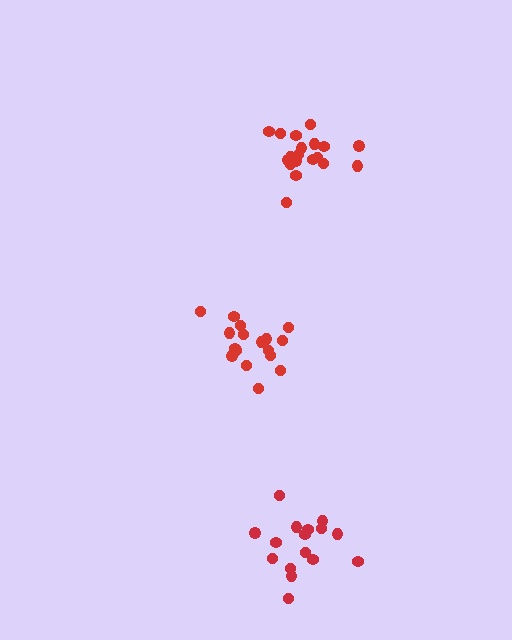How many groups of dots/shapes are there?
There are 3 groups.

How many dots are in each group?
Group 1: 17 dots, Group 2: 19 dots, Group 3: 16 dots (52 total).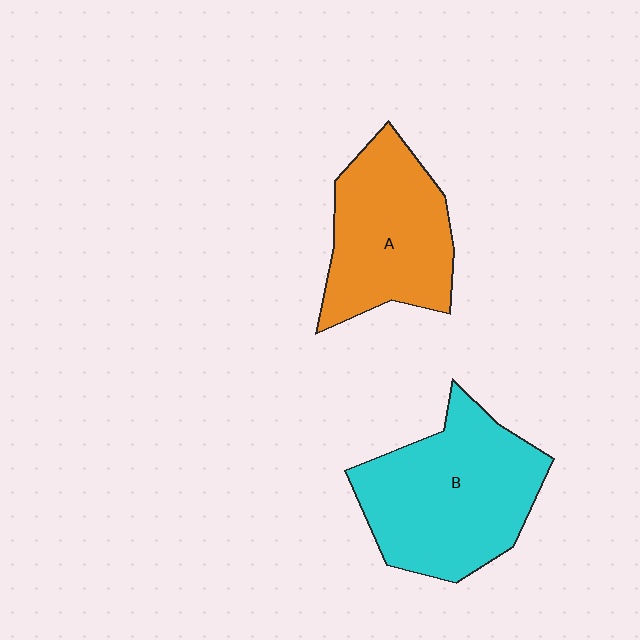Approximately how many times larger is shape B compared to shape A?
Approximately 1.2 times.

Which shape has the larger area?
Shape B (cyan).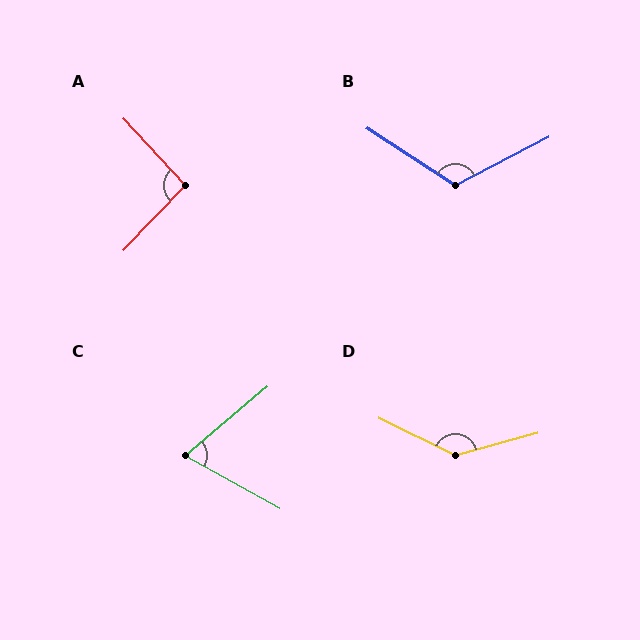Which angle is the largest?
D, at approximately 138 degrees.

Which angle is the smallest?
C, at approximately 69 degrees.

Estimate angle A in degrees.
Approximately 93 degrees.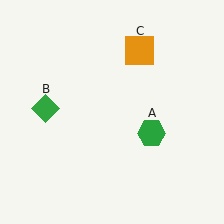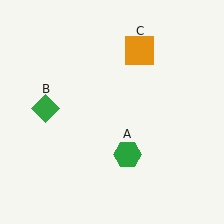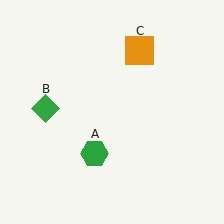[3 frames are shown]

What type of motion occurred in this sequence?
The green hexagon (object A) rotated clockwise around the center of the scene.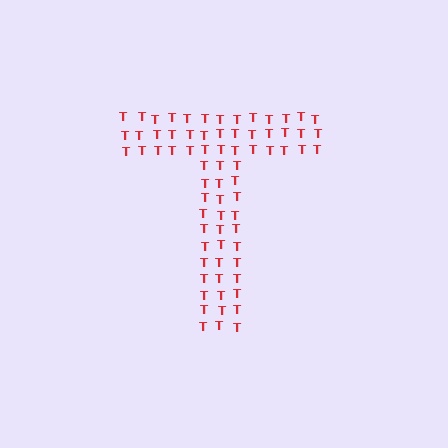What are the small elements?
The small elements are letter T's.